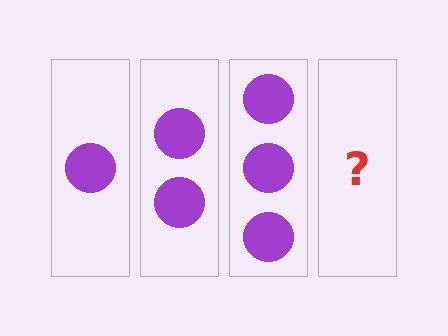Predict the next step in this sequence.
The next step is 4 circles.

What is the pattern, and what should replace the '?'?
The pattern is that each step adds one more circle. The '?' should be 4 circles.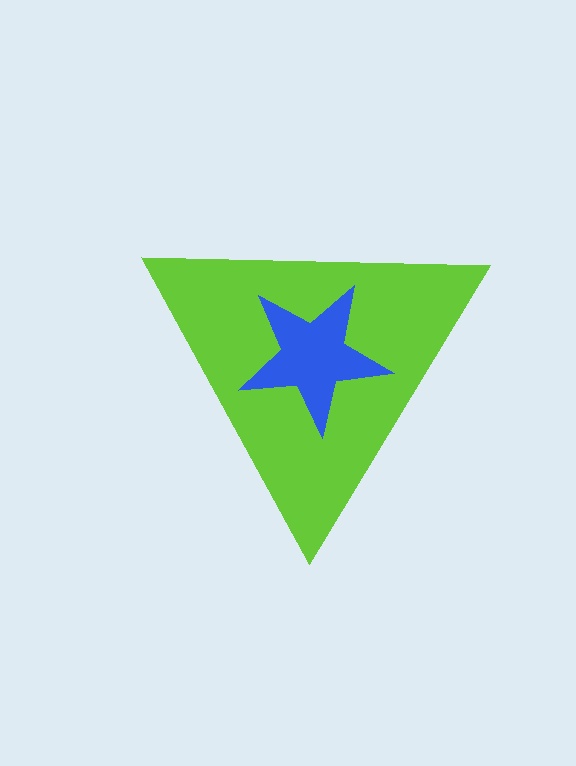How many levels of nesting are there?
2.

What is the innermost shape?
The blue star.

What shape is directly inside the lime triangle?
The blue star.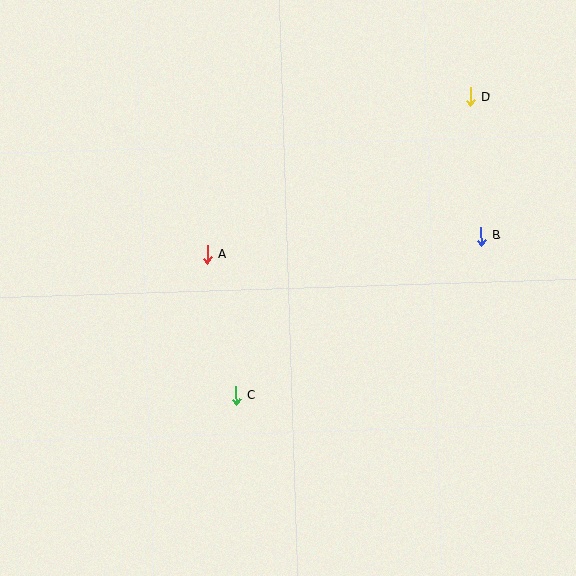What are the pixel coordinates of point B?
Point B is at (481, 236).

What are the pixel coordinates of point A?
Point A is at (207, 254).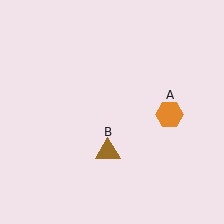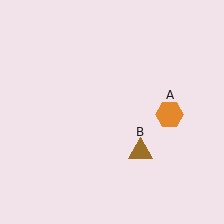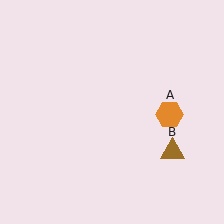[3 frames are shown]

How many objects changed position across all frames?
1 object changed position: brown triangle (object B).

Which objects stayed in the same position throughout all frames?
Orange hexagon (object A) remained stationary.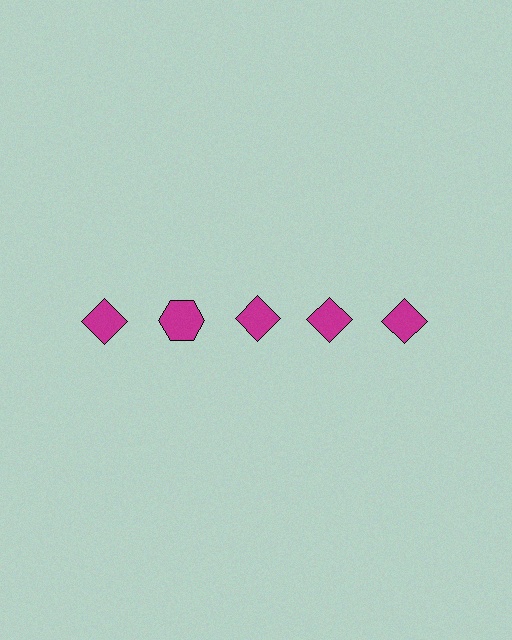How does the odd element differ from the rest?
It has a different shape: hexagon instead of diamond.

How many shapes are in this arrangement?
There are 5 shapes arranged in a grid pattern.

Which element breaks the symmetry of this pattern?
The magenta hexagon in the top row, second from left column breaks the symmetry. All other shapes are magenta diamonds.